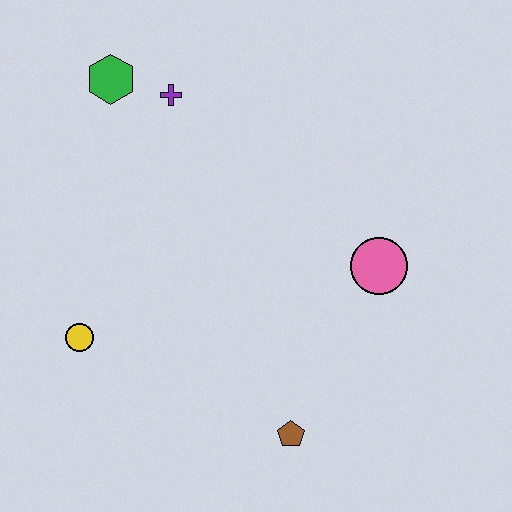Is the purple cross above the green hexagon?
No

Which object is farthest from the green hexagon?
The brown pentagon is farthest from the green hexagon.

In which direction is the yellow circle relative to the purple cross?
The yellow circle is below the purple cross.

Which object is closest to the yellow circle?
The brown pentagon is closest to the yellow circle.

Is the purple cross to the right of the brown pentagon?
No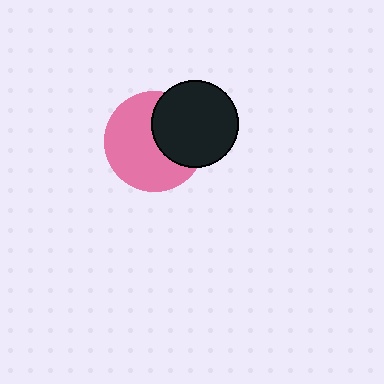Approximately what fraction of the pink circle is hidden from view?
Roughly 37% of the pink circle is hidden behind the black circle.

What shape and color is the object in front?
The object in front is a black circle.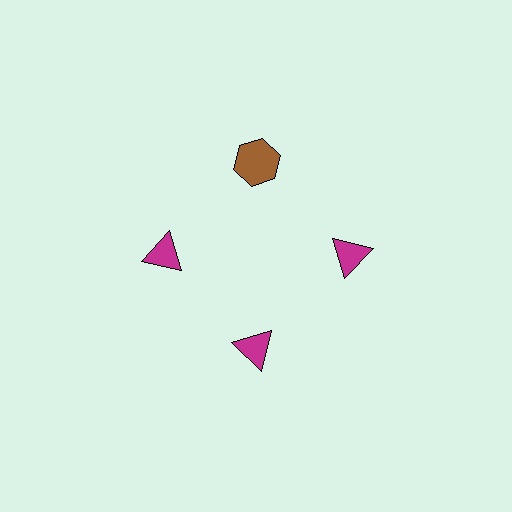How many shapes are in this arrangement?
There are 4 shapes arranged in a ring pattern.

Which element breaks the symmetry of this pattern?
The brown hexagon at roughly the 12 o'clock position breaks the symmetry. All other shapes are magenta triangles.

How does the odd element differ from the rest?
It differs in both color (brown instead of magenta) and shape (hexagon instead of triangle).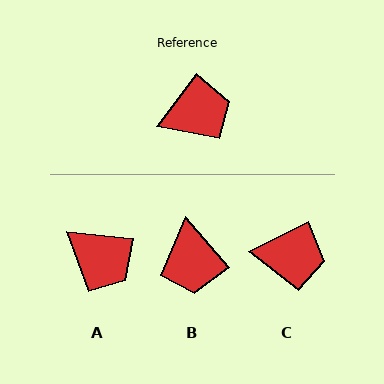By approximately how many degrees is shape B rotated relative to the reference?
Approximately 103 degrees clockwise.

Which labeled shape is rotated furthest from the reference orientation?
B, about 103 degrees away.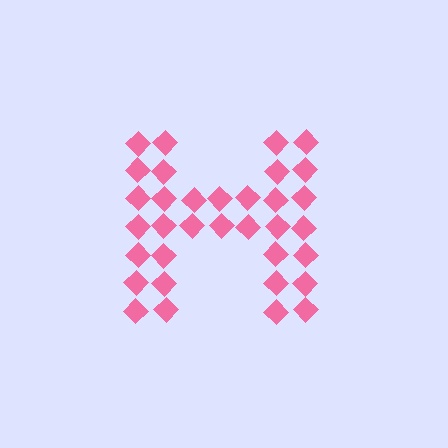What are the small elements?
The small elements are diamonds.